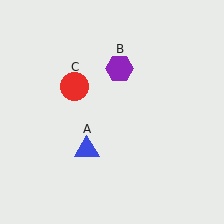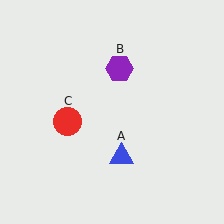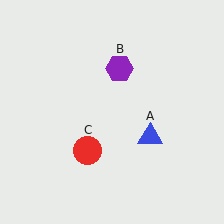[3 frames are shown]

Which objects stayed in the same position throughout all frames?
Purple hexagon (object B) remained stationary.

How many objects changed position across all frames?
2 objects changed position: blue triangle (object A), red circle (object C).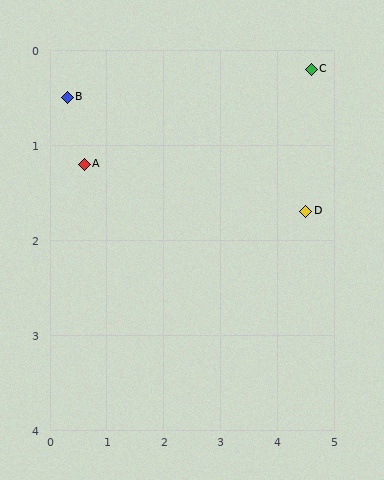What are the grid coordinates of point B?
Point B is at approximately (0.3, 0.5).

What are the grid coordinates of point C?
Point C is at approximately (4.6, 0.2).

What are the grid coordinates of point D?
Point D is at approximately (4.5, 1.7).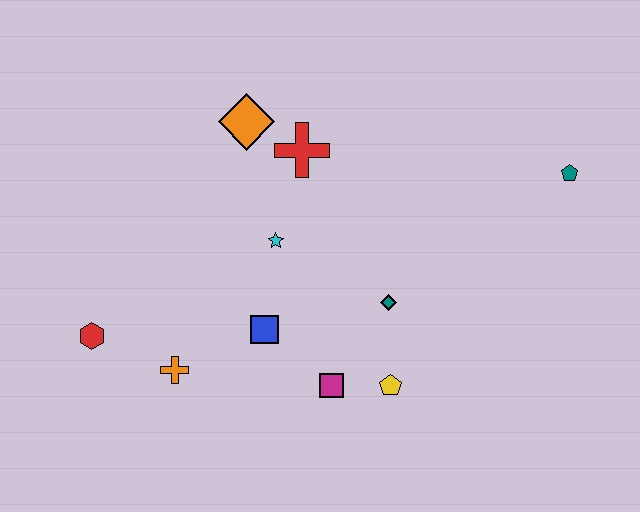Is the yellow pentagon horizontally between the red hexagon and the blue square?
No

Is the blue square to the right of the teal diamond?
No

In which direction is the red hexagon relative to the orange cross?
The red hexagon is to the left of the orange cross.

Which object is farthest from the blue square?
The teal pentagon is farthest from the blue square.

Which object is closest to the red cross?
The orange diamond is closest to the red cross.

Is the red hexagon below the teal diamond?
Yes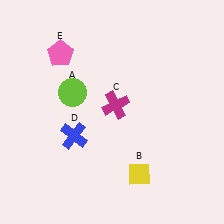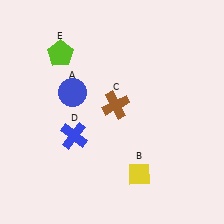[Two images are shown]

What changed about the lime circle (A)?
In Image 1, A is lime. In Image 2, it changed to blue.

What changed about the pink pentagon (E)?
In Image 1, E is pink. In Image 2, it changed to lime.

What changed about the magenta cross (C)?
In Image 1, C is magenta. In Image 2, it changed to brown.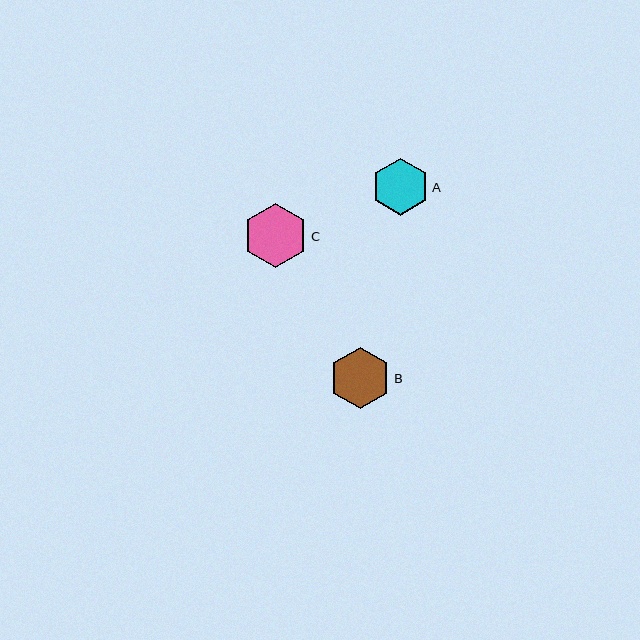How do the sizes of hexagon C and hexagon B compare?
Hexagon C and hexagon B are approximately the same size.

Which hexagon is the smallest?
Hexagon A is the smallest with a size of approximately 57 pixels.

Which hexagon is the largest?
Hexagon C is the largest with a size of approximately 65 pixels.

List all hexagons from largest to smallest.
From largest to smallest: C, B, A.